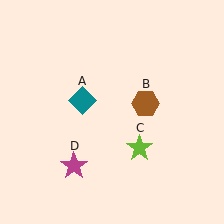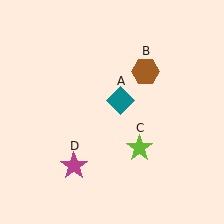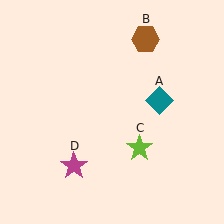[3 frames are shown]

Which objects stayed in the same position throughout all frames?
Lime star (object C) and magenta star (object D) remained stationary.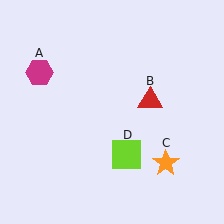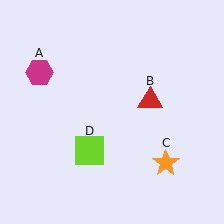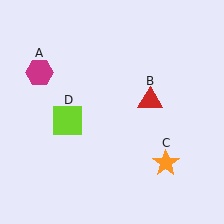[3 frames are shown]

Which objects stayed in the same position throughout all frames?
Magenta hexagon (object A) and red triangle (object B) and orange star (object C) remained stationary.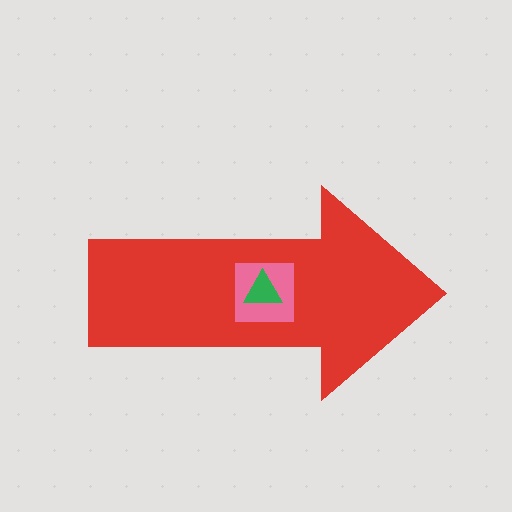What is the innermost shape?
The green triangle.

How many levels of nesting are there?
3.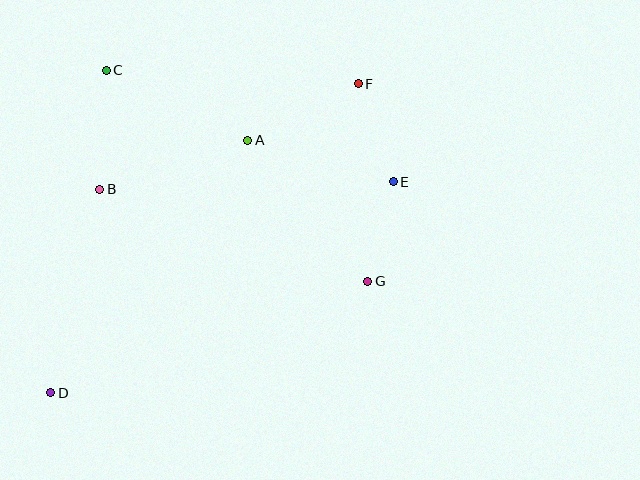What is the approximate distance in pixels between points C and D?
The distance between C and D is approximately 327 pixels.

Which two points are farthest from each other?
Points D and F are farthest from each other.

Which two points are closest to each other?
Points E and G are closest to each other.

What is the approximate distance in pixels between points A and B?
The distance between A and B is approximately 156 pixels.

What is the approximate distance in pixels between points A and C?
The distance between A and C is approximately 158 pixels.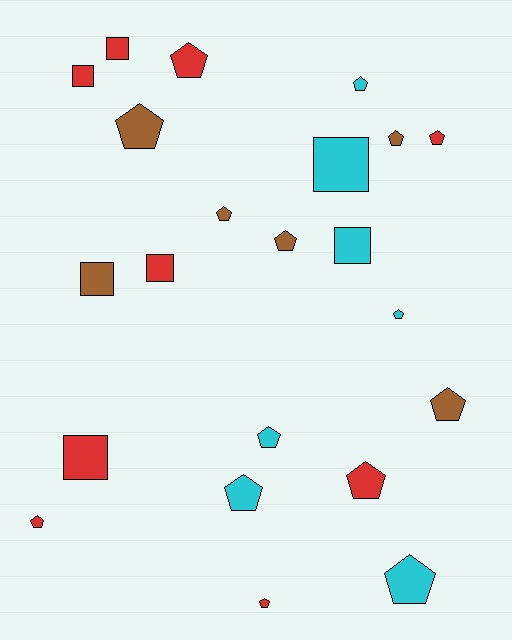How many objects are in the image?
There are 22 objects.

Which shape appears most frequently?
Pentagon, with 15 objects.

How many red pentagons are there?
There are 5 red pentagons.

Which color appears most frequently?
Red, with 9 objects.